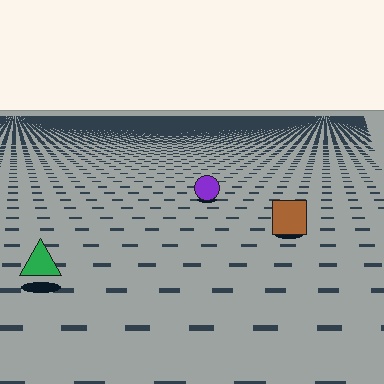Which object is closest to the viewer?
The green triangle is closest. The texture marks near it are larger and more spread out.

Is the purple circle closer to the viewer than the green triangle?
No. The green triangle is closer — you can tell from the texture gradient: the ground texture is coarser near it.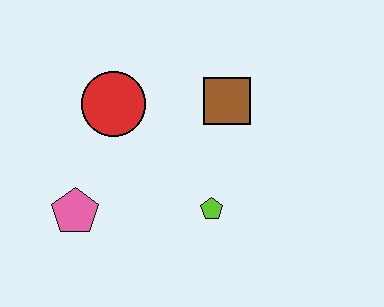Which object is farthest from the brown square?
The pink pentagon is farthest from the brown square.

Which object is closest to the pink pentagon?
The red circle is closest to the pink pentagon.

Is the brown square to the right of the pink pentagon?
Yes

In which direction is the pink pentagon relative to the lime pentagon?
The pink pentagon is to the left of the lime pentagon.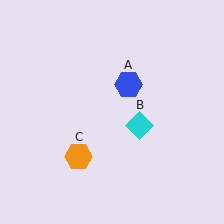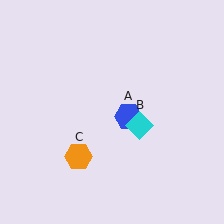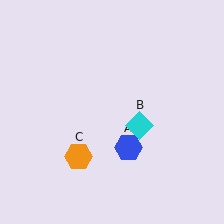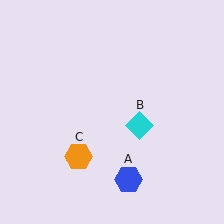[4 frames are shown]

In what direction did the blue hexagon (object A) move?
The blue hexagon (object A) moved down.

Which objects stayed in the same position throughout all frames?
Cyan diamond (object B) and orange hexagon (object C) remained stationary.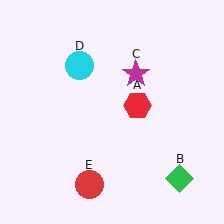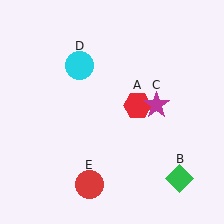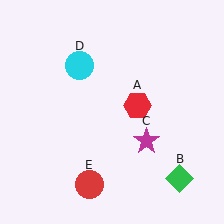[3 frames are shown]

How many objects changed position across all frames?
1 object changed position: magenta star (object C).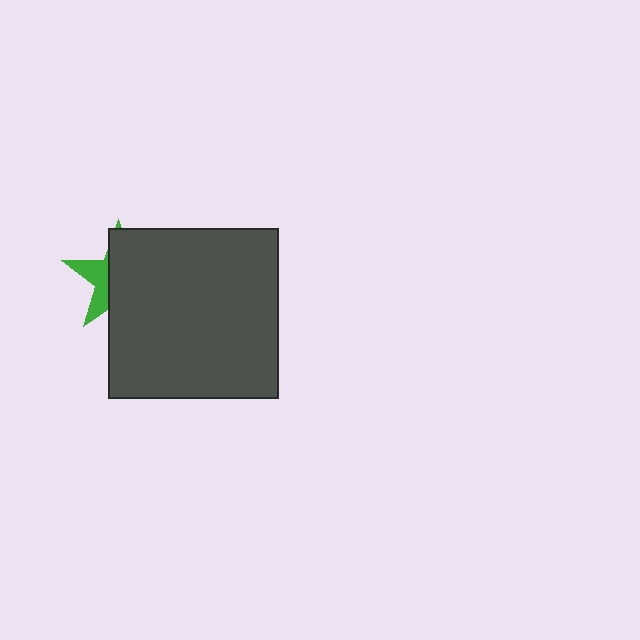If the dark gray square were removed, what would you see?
You would see the complete green star.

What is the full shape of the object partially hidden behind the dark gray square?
The partially hidden object is a green star.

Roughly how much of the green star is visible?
A small part of it is visible (roughly 33%).